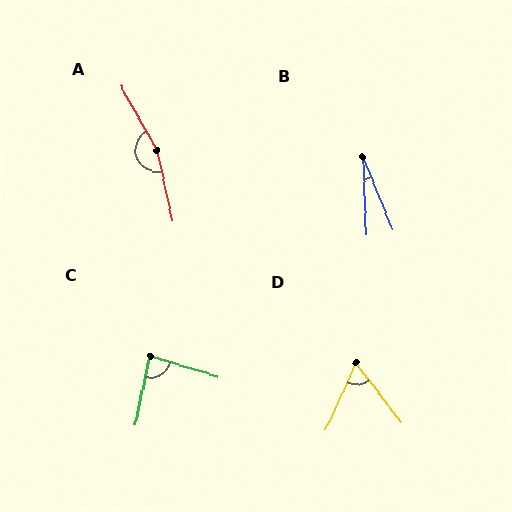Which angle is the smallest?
B, at approximately 20 degrees.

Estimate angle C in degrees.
Approximately 85 degrees.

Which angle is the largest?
A, at approximately 163 degrees.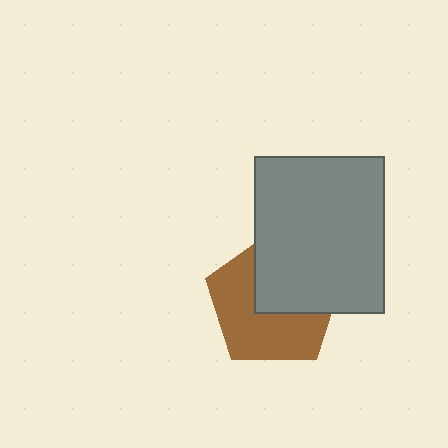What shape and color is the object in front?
The object in front is a gray rectangle.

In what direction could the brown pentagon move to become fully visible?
The brown pentagon could move toward the lower-left. That would shift it out from behind the gray rectangle entirely.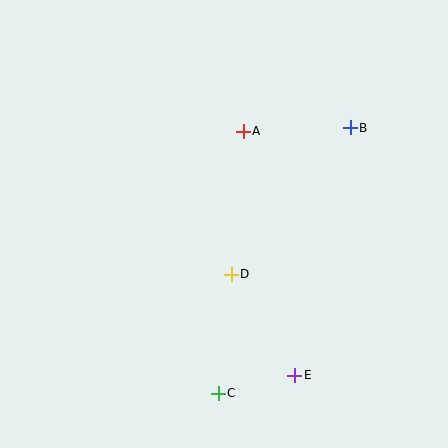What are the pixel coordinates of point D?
Point D is at (231, 274).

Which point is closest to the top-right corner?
Point B is closest to the top-right corner.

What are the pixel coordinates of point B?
Point B is at (350, 128).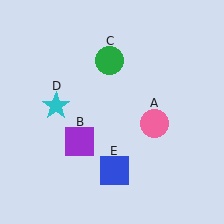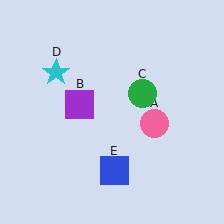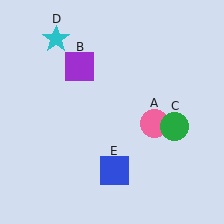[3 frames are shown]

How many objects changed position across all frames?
3 objects changed position: purple square (object B), green circle (object C), cyan star (object D).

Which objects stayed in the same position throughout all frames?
Pink circle (object A) and blue square (object E) remained stationary.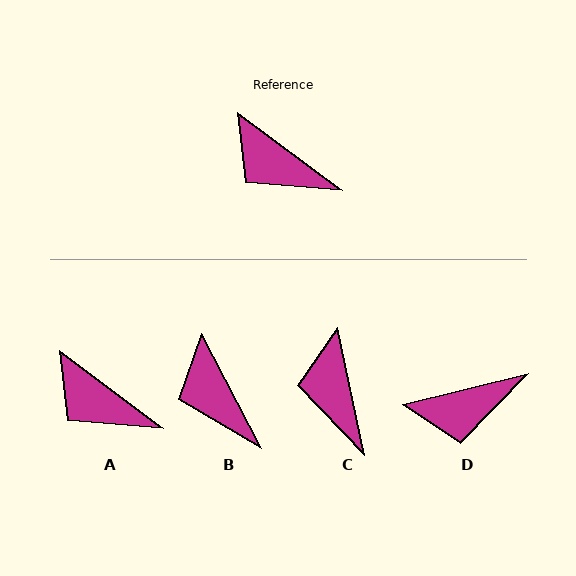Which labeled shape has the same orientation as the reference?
A.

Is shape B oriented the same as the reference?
No, it is off by about 26 degrees.